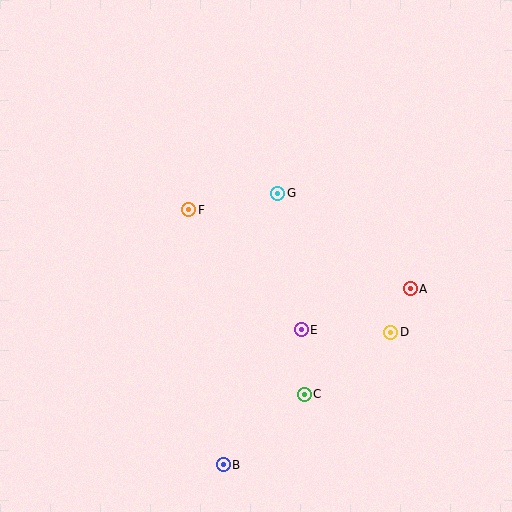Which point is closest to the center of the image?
Point G at (278, 194) is closest to the center.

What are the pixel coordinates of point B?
Point B is at (223, 465).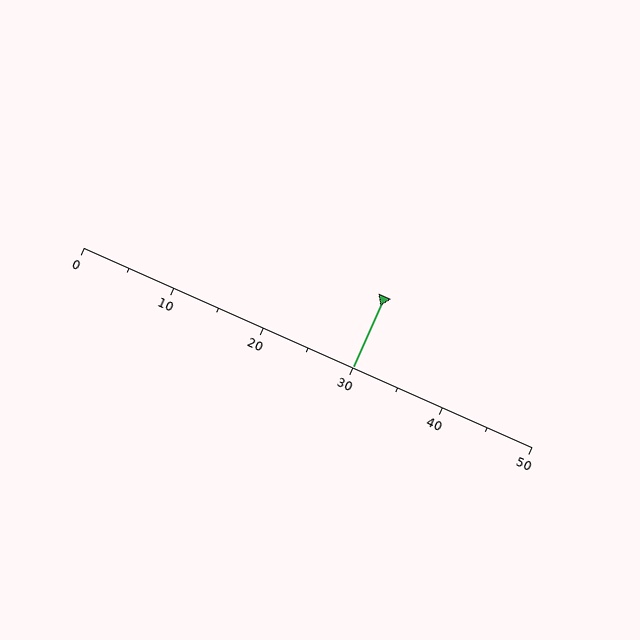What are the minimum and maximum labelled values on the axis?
The axis runs from 0 to 50.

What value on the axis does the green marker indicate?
The marker indicates approximately 30.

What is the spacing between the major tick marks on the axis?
The major ticks are spaced 10 apart.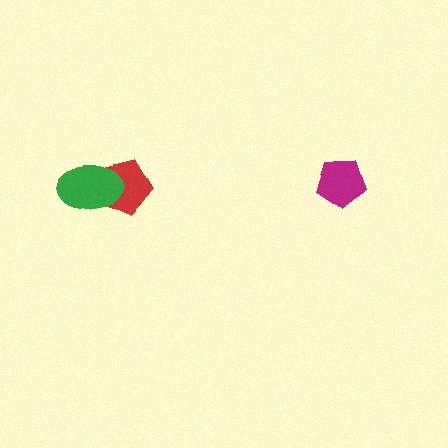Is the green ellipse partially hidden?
No, no other shape covers it.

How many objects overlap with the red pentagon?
1 object overlaps with the red pentagon.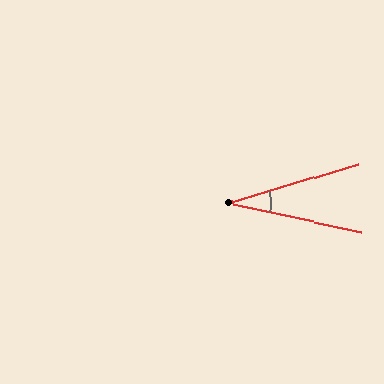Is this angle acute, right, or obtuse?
It is acute.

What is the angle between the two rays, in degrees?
Approximately 29 degrees.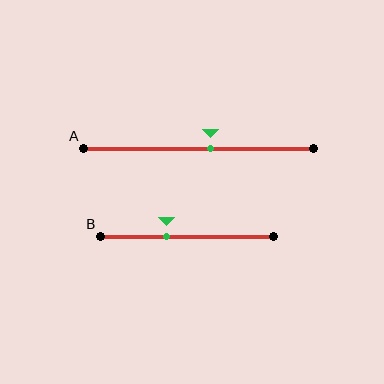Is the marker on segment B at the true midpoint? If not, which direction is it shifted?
No, the marker on segment B is shifted to the left by about 12% of the segment length.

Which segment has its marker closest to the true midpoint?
Segment A has its marker closest to the true midpoint.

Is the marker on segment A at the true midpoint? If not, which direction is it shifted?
No, the marker on segment A is shifted to the right by about 5% of the segment length.